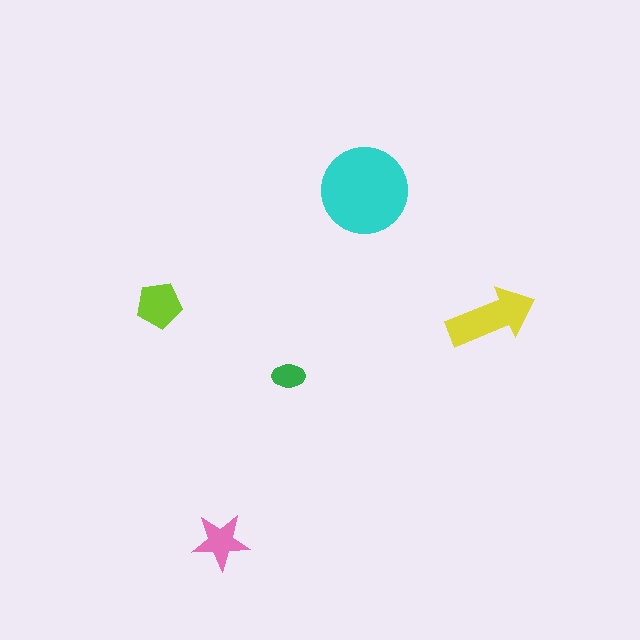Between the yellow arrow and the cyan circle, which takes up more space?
The cyan circle.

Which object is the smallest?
The green ellipse.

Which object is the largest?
The cyan circle.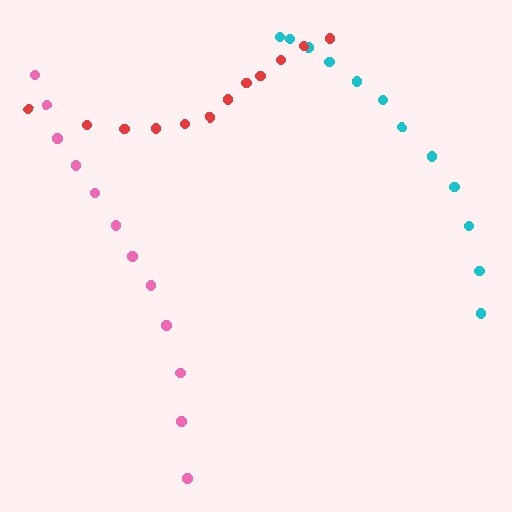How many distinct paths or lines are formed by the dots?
There are 3 distinct paths.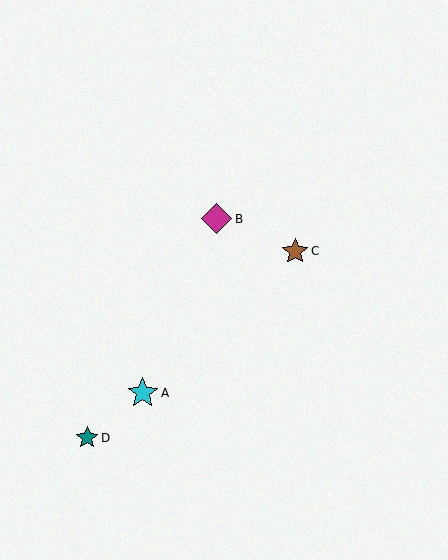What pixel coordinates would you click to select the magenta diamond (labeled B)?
Click at (217, 219) to select the magenta diamond B.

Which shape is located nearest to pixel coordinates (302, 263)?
The brown star (labeled C) at (295, 251) is nearest to that location.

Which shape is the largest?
The cyan star (labeled A) is the largest.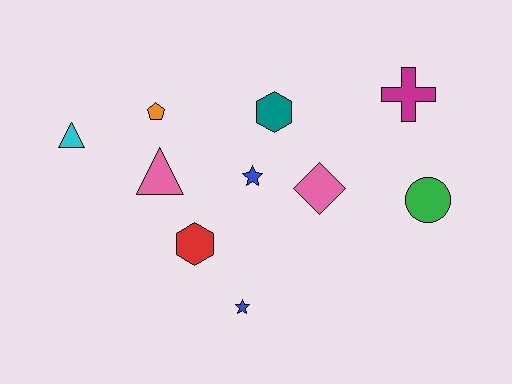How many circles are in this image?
There is 1 circle.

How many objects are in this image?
There are 10 objects.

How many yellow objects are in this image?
There are no yellow objects.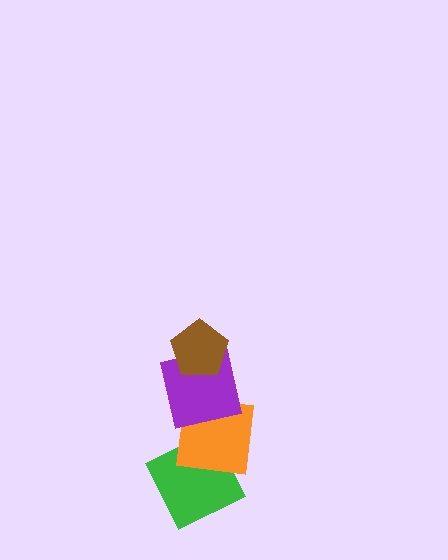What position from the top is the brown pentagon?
The brown pentagon is 1st from the top.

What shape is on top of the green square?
The orange square is on top of the green square.